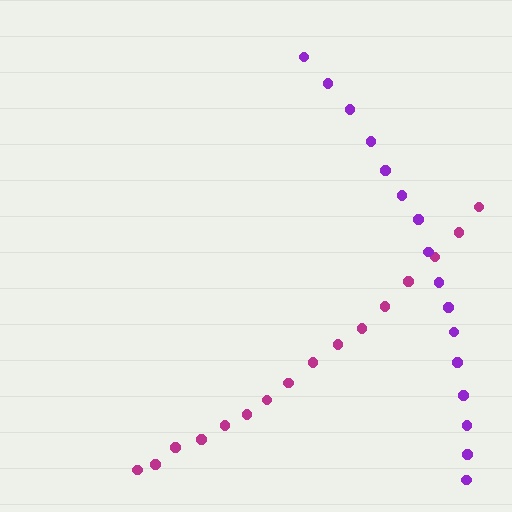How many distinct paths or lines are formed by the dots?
There are 2 distinct paths.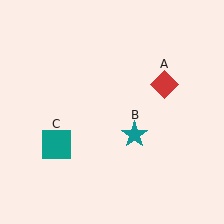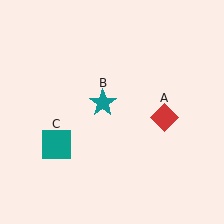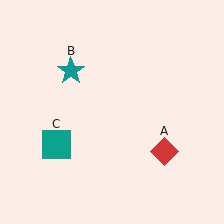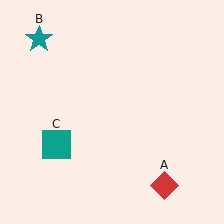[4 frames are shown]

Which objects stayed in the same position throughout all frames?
Teal square (object C) remained stationary.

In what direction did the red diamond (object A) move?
The red diamond (object A) moved down.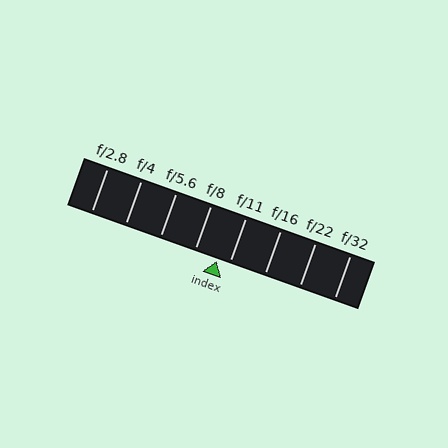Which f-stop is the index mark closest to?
The index mark is closest to f/11.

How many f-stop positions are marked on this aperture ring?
There are 8 f-stop positions marked.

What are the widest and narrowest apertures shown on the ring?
The widest aperture shown is f/2.8 and the narrowest is f/32.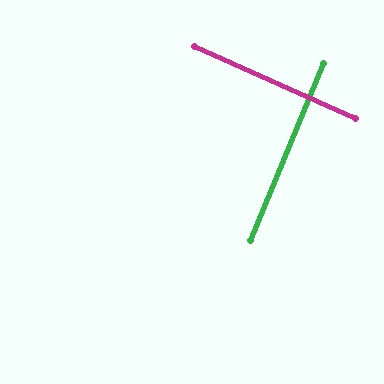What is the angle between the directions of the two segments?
Approximately 88 degrees.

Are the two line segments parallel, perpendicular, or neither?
Perpendicular — they meet at approximately 88°.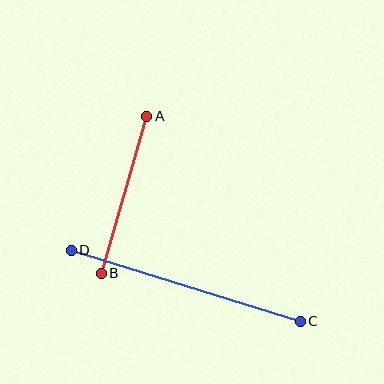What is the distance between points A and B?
The distance is approximately 163 pixels.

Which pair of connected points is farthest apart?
Points C and D are farthest apart.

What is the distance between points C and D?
The distance is approximately 240 pixels.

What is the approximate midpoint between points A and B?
The midpoint is at approximately (124, 195) pixels.